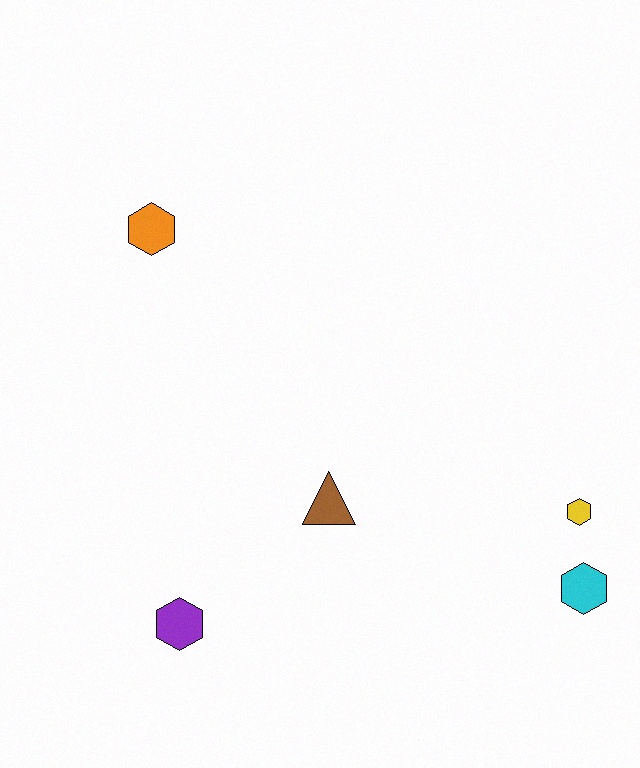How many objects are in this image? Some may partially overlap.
There are 5 objects.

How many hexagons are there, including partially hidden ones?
There are 4 hexagons.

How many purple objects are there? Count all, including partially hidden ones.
There is 1 purple object.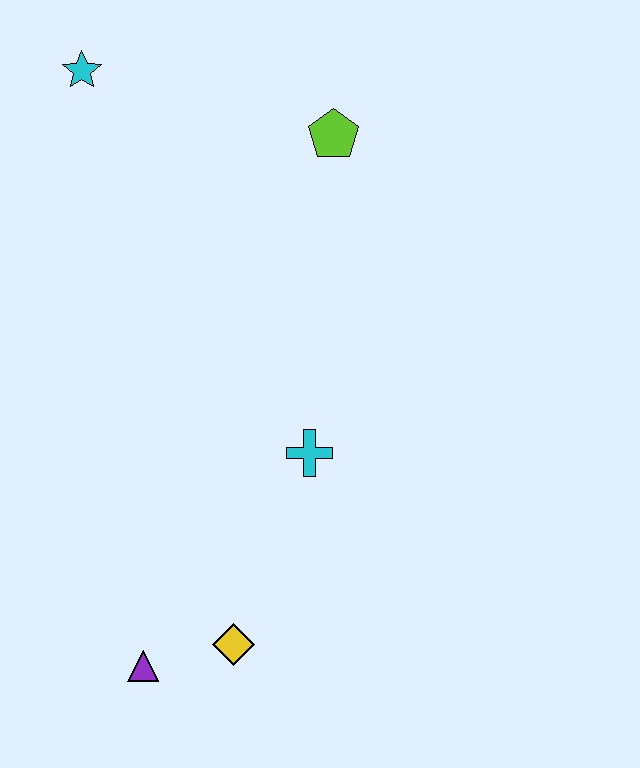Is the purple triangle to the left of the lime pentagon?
Yes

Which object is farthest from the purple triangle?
The cyan star is farthest from the purple triangle.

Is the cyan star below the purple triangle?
No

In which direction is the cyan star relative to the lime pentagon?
The cyan star is to the left of the lime pentagon.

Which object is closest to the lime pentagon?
The cyan star is closest to the lime pentagon.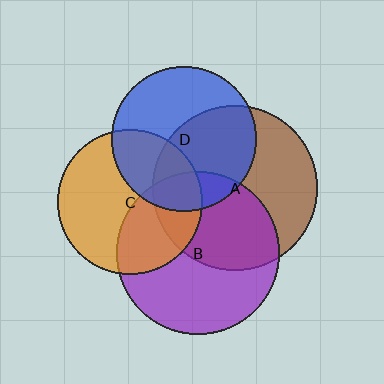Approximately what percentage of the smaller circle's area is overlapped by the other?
Approximately 45%.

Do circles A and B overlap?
Yes.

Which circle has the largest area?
Circle A (brown).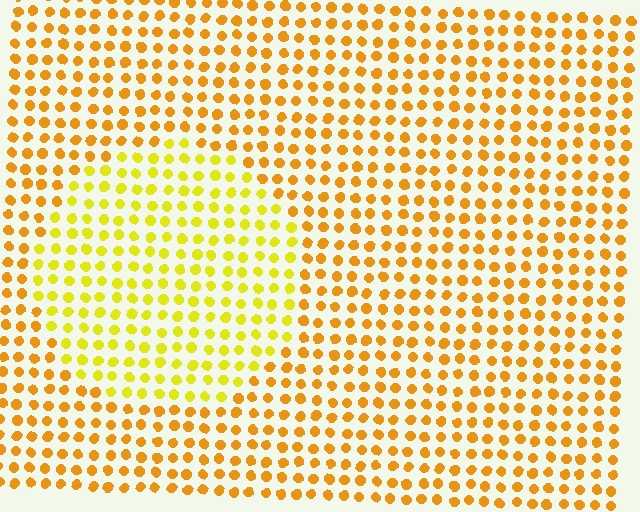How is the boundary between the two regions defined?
The boundary is defined purely by a slight shift in hue (about 26 degrees). Spacing, size, and orientation are identical on both sides.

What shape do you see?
I see a circle.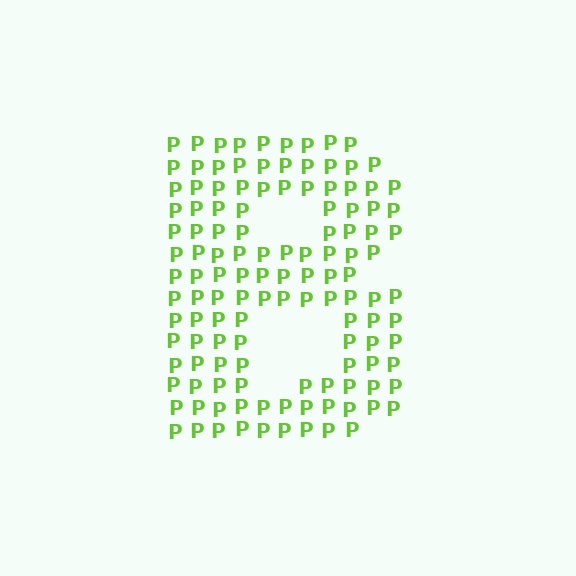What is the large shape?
The large shape is the letter B.